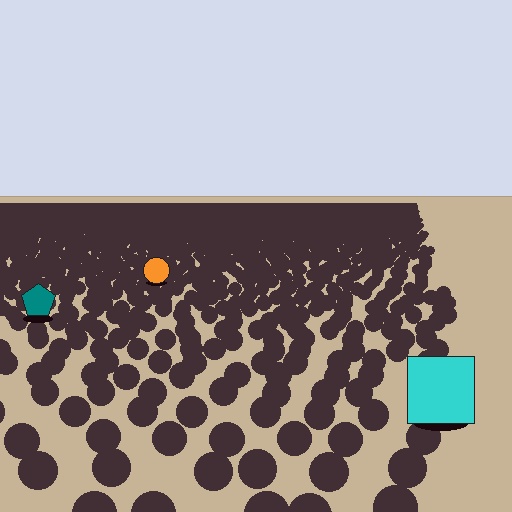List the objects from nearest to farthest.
From nearest to farthest: the cyan square, the teal pentagon, the orange circle.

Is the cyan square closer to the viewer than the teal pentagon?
Yes. The cyan square is closer — you can tell from the texture gradient: the ground texture is coarser near it.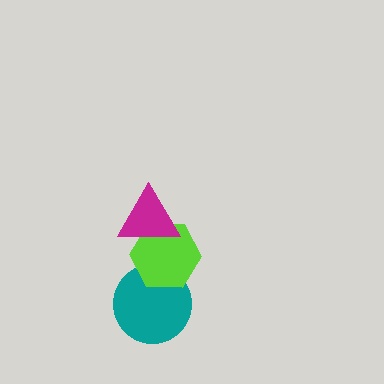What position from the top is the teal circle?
The teal circle is 3rd from the top.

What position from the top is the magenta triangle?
The magenta triangle is 1st from the top.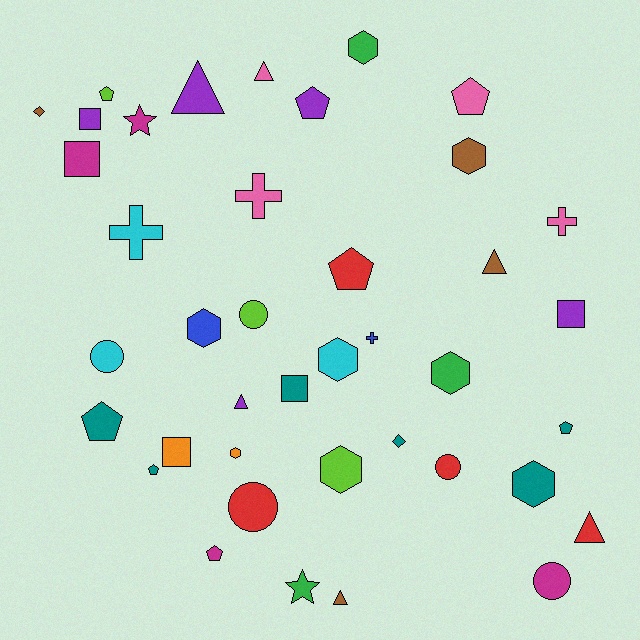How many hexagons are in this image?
There are 8 hexagons.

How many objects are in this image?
There are 40 objects.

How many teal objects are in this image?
There are 6 teal objects.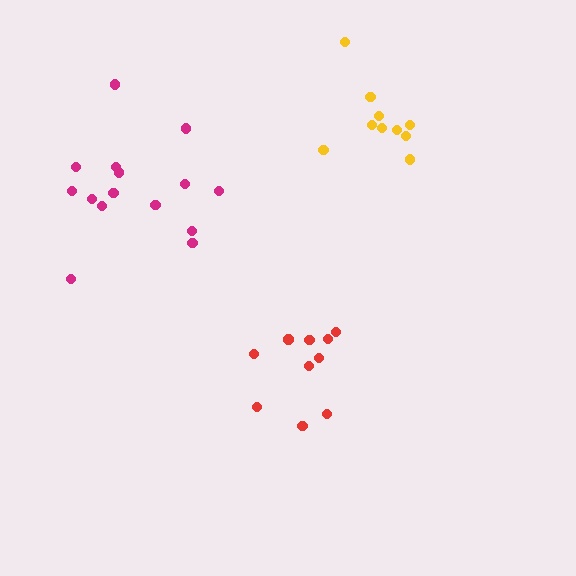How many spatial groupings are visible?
There are 3 spatial groupings.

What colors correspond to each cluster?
The clusters are colored: red, magenta, yellow.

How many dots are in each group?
Group 1: 10 dots, Group 2: 15 dots, Group 3: 10 dots (35 total).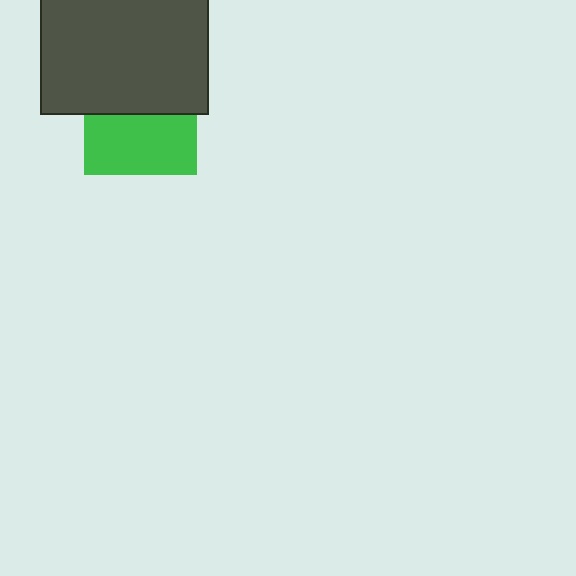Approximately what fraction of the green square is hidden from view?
Roughly 47% of the green square is hidden behind the dark gray rectangle.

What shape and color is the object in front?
The object in front is a dark gray rectangle.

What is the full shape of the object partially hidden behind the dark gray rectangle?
The partially hidden object is a green square.